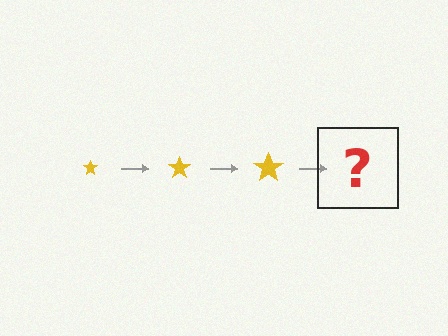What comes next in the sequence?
The next element should be a yellow star, larger than the previous one.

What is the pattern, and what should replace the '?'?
The pattern is that the star gets progressively larger each step. The '?' should be a yellow star, larger than the previous one.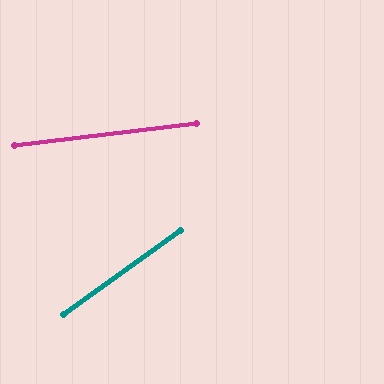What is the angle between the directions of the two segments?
Approximately 29 degrees.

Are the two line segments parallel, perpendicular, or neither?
Neither parallel nor perpendicular — they differ by about 29°.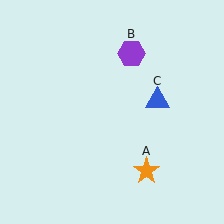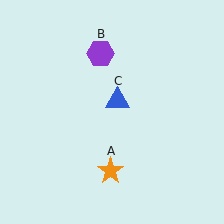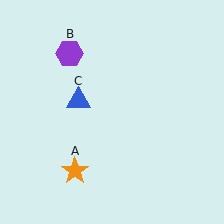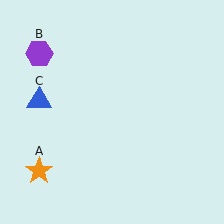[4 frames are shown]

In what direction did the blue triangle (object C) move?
The blue triangle (object C) moved left.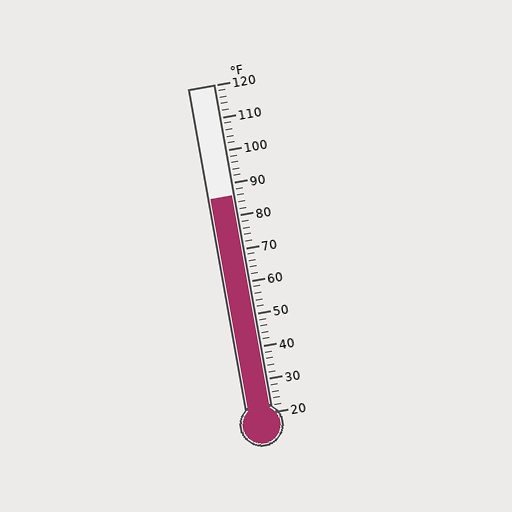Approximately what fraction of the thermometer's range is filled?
The thermometer is filled to approximately 65% of its range.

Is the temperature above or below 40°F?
The temperature is above 40°F.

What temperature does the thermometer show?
The thermometer shows approximately 86°F.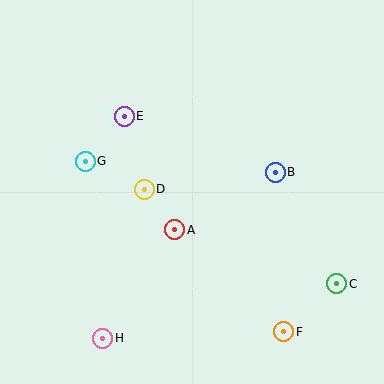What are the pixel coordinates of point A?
Point A is at (175, 230).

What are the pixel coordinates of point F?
Point F is at (284, 332).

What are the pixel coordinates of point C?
Point C is at (337, 284).